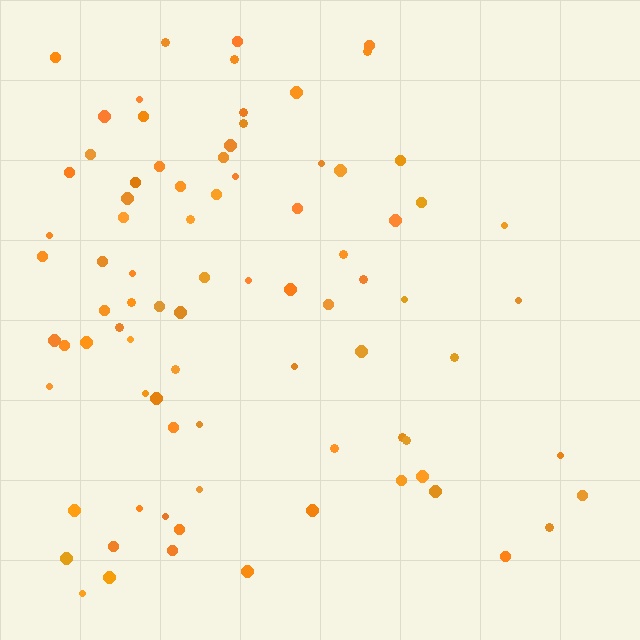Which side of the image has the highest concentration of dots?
The left.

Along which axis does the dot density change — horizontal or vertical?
Horizontal.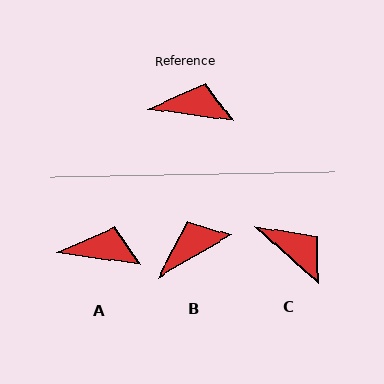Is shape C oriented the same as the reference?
No, it is off by about 34 degrees.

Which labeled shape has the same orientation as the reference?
A.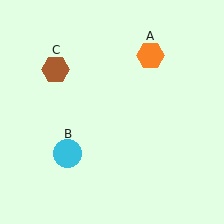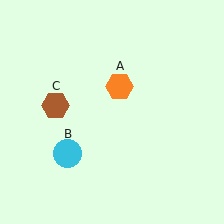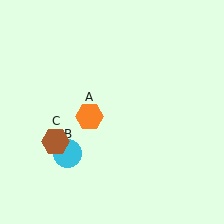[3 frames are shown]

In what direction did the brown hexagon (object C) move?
The brown hexagon (object C) moved down.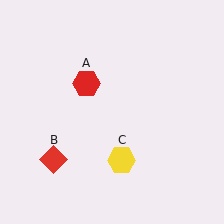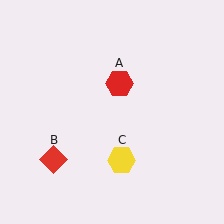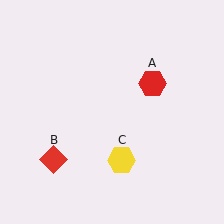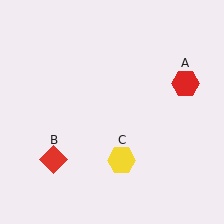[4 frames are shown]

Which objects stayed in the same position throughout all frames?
Red diamond (object B) and yellow hexagon (object C) remained stationary.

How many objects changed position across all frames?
1 object changed position: red hexagon (object A).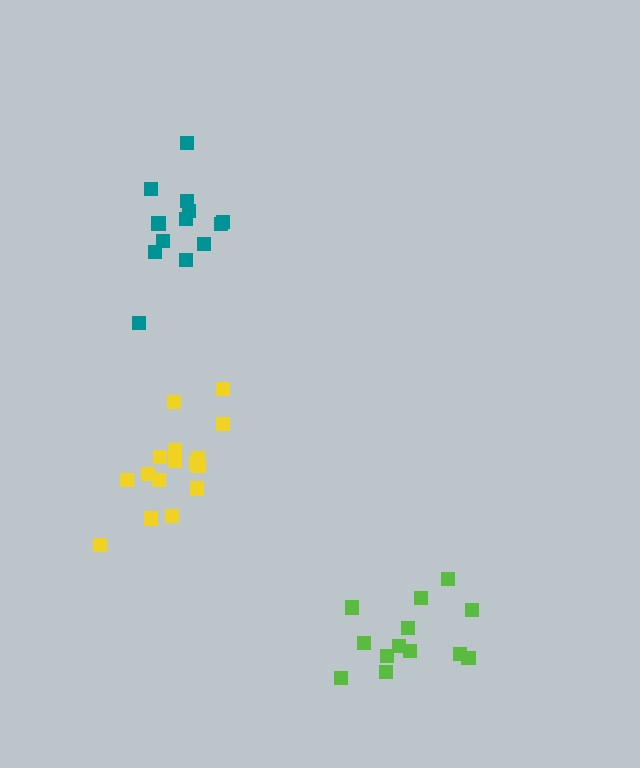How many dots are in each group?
Group 1: 16 dots, Group 2: 13 dots, Group 3: 13 dots (42 total).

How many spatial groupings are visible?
There are 3 spatial groupings.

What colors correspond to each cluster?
The clusters are colored: yellow, lime, teal.